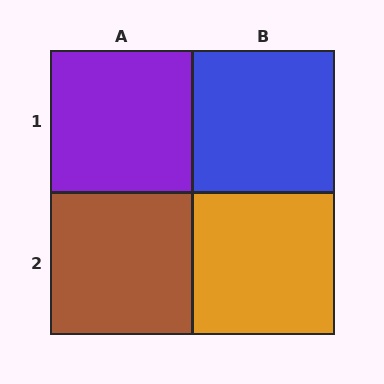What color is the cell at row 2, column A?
Brown.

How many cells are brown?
1 cell is brown.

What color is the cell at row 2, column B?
Orange.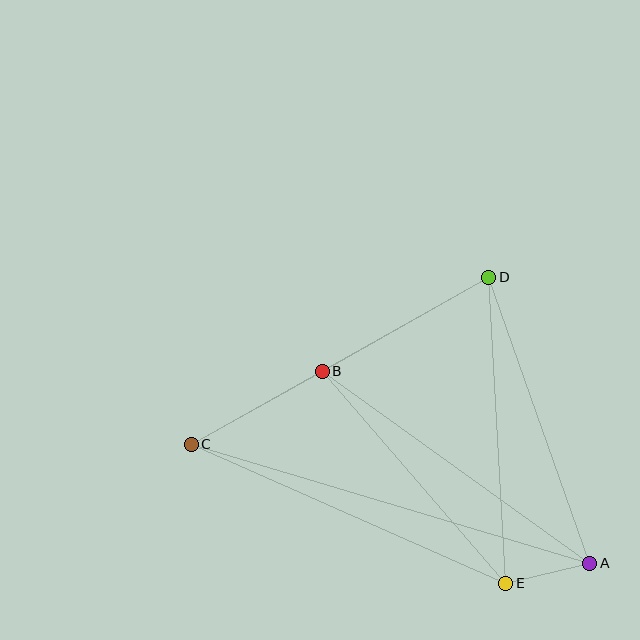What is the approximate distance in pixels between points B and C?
The distance between B and C is approximately 150 pixels.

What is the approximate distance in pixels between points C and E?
The distance between C and E is approximately 344 pixels.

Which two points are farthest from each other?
Points A and C are farthest from each other.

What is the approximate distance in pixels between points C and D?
The distance between C and D is approximately 341 pixels.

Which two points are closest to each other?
Points A and E are closest to each other.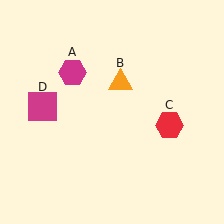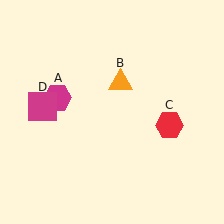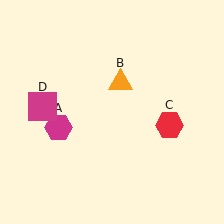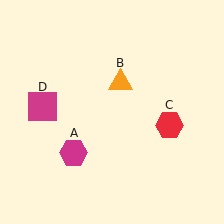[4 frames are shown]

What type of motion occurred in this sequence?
The magenta hexagon (object A) rotated counterclockwise around the center of the scene.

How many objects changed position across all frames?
1 object changed position: magenta hexagon (object A).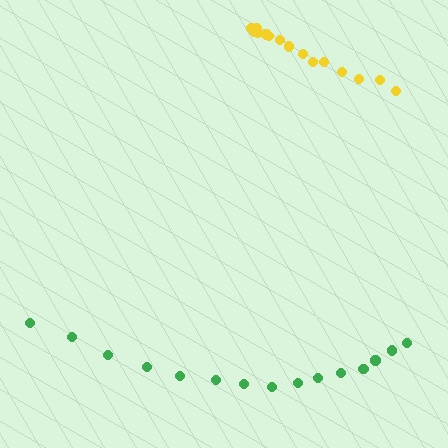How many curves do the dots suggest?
There are 2 distinct paths.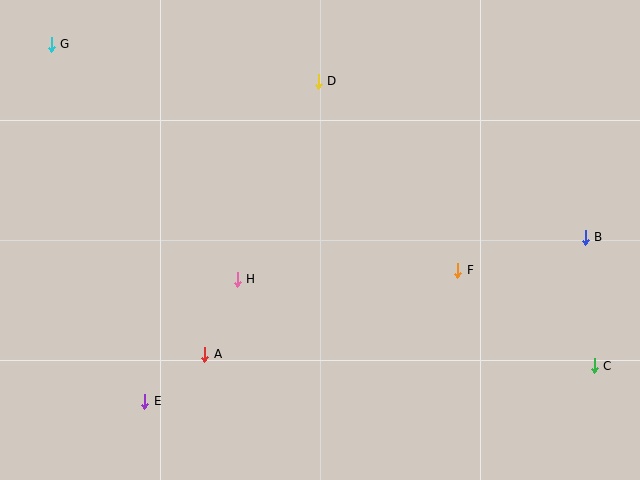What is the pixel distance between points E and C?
The distance between E and C is 451 pixels.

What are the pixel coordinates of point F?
Point F is at (458, 270).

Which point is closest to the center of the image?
Point H at (237, 279) is closest to the center.